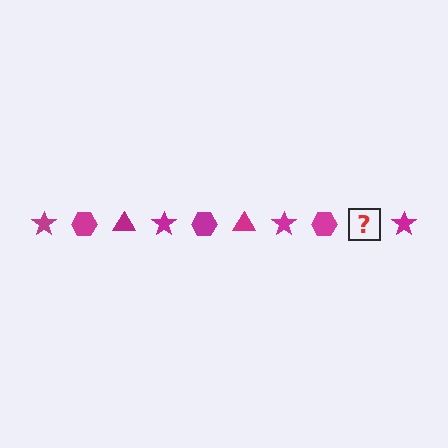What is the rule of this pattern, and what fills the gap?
The rule is that the pattern cycles through star, hexagon, triangle shapes in magenta. The gap should be filled with a magenta triangle.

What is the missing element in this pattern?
The missing element is a magenta triangle.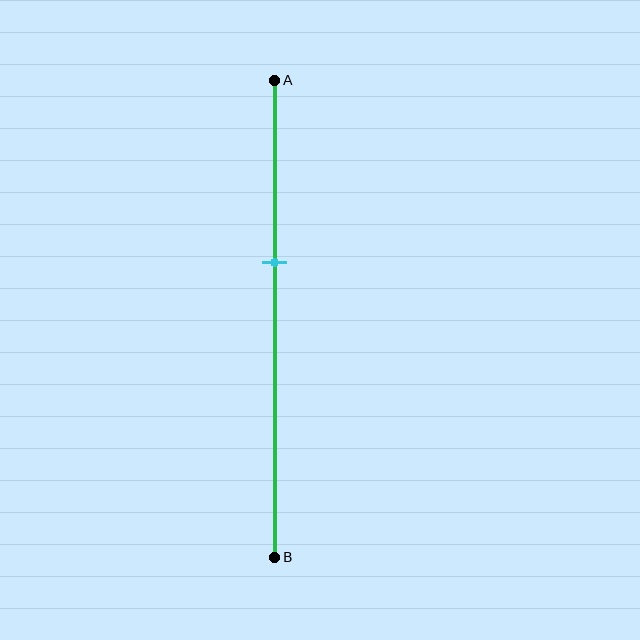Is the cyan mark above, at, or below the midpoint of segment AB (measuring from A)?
The cyan mark is above the midpoint of segment AB.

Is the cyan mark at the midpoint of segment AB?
No, the mark is at about 40% from A, not at the 50% midpoint.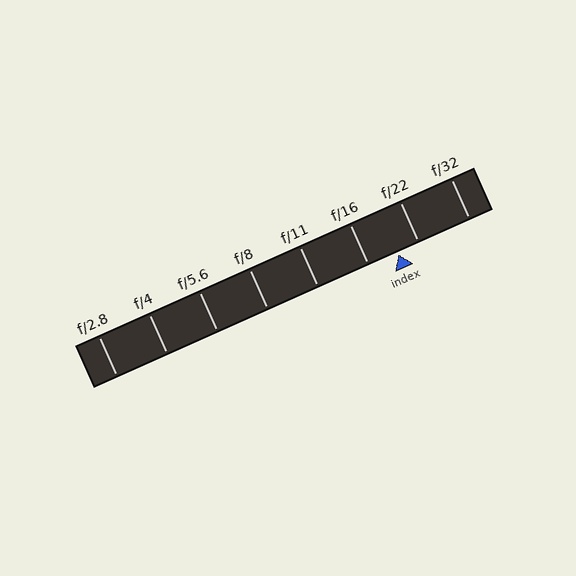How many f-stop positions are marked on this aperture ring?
There are 8 f-stop positions marked.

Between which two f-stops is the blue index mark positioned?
The index mark is between f/16 and f/22.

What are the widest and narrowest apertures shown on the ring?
The widest aperture shown is f/2.8 and the narrowest is f/32.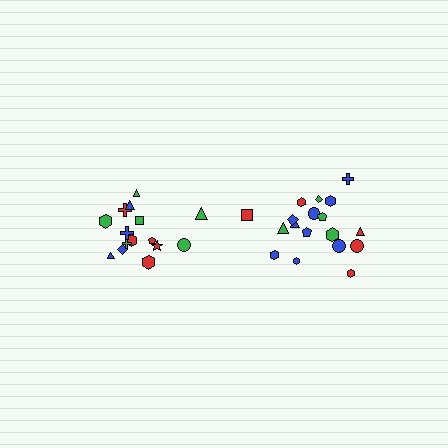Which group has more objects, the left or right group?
The right group.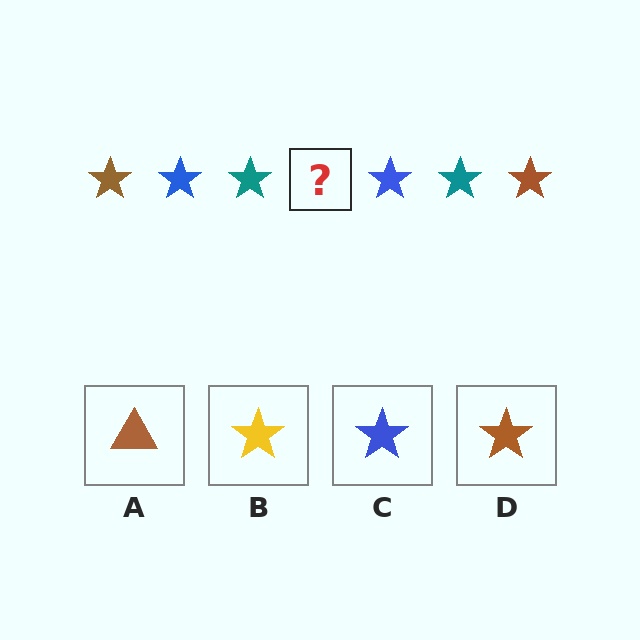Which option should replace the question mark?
Option D.